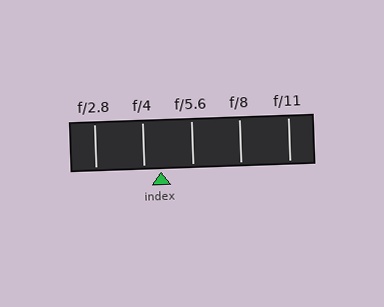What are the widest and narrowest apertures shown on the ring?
The widest aperture shown is f/2.8 and the narrowest is f/11.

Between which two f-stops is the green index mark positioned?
The index mark is between f/4 and f/5.6.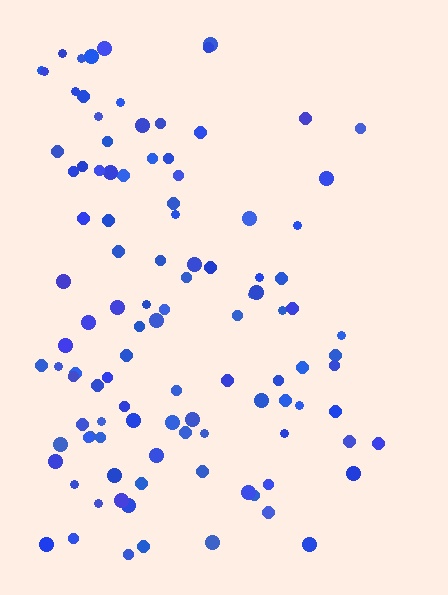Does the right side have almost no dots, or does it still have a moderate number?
Still a moderate number, just noticeably fewer than the left.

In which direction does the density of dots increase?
From right to left, with the left side densest.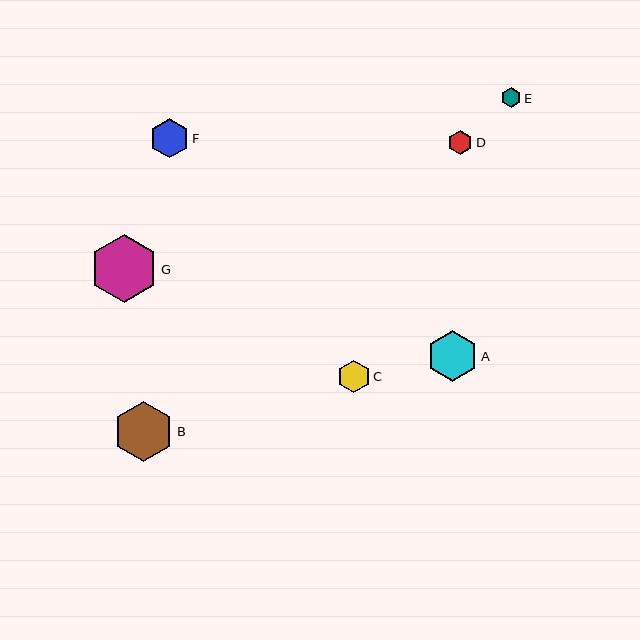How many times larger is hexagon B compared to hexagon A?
Hexagon B is approximately 1.2 times the size of hexagon A.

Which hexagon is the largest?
Hexagon G is the largest with a size of approximately 69 pixels.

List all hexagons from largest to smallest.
From largest to smallest: G, B, A, F, C, D, E.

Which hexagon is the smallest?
Hexagon E is the smallest with a size of approximately 20 pixels.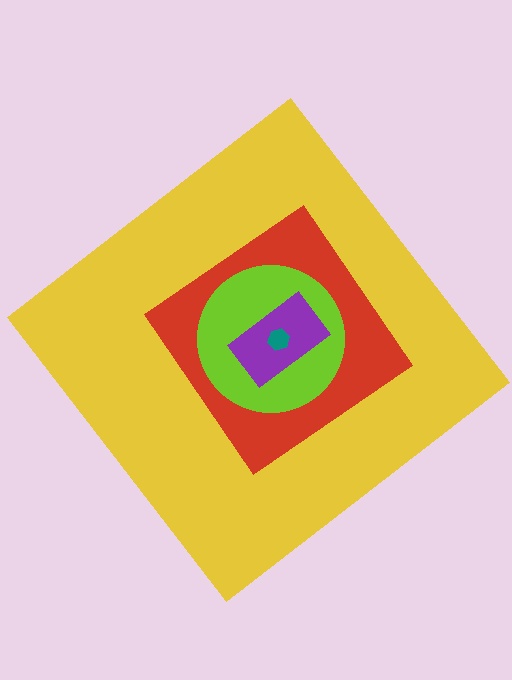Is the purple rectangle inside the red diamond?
Yes.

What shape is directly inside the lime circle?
The purple rectangle.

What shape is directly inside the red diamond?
The lime circle.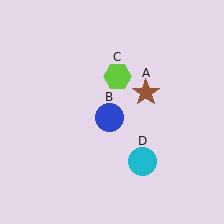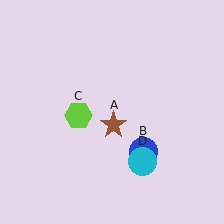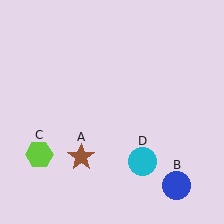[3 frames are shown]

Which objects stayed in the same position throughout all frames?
Cyan circle (object D) remained stationary.